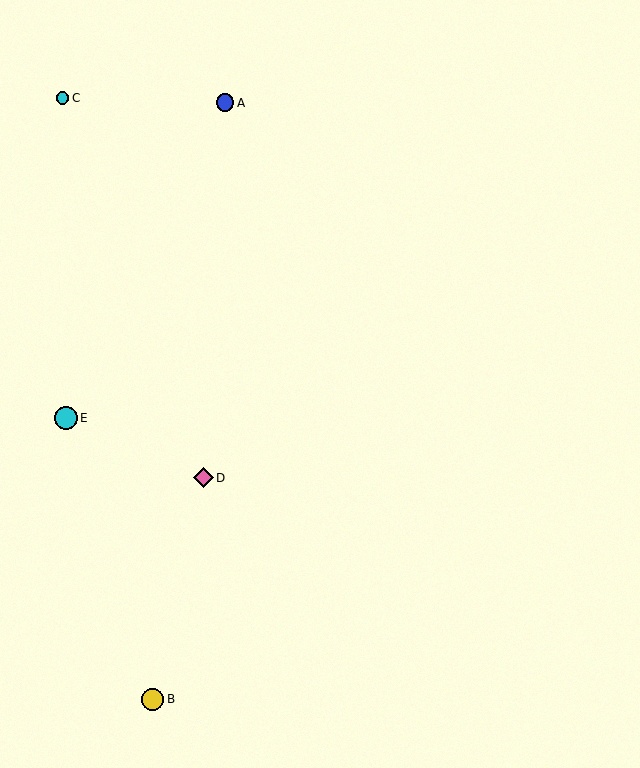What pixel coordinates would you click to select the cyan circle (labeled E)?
Click at (66, 418) to select the cyan circle E.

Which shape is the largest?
The cyan circle (labeled E) is the largest.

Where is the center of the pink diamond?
The center of the pink diamond is at (203, 478).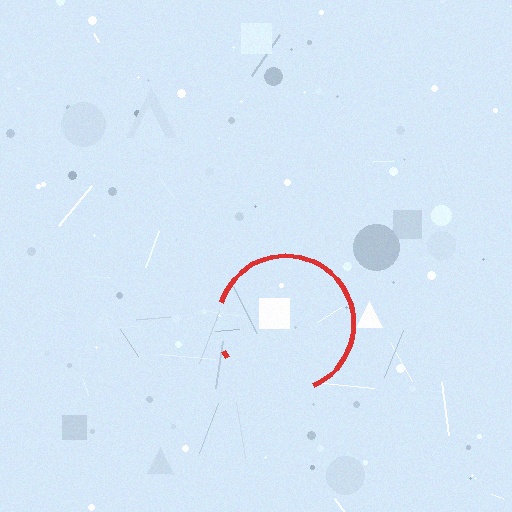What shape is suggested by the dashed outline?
The dashed outline suggests a circle.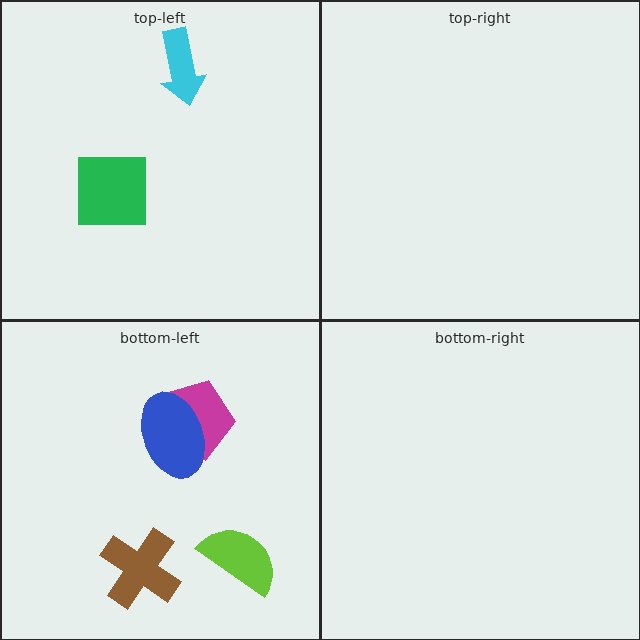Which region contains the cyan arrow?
The top-left region.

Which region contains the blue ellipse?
The bottom-left region.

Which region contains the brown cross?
The bottom-left region.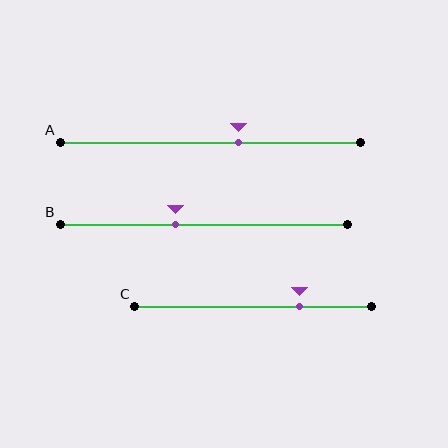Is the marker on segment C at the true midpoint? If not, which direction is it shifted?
No, the marker on segment C is shifted to the right by about 20% of the segment length.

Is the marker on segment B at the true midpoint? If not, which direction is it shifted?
No, the marker on segment B is shifted to the left by about 10% of the segment length.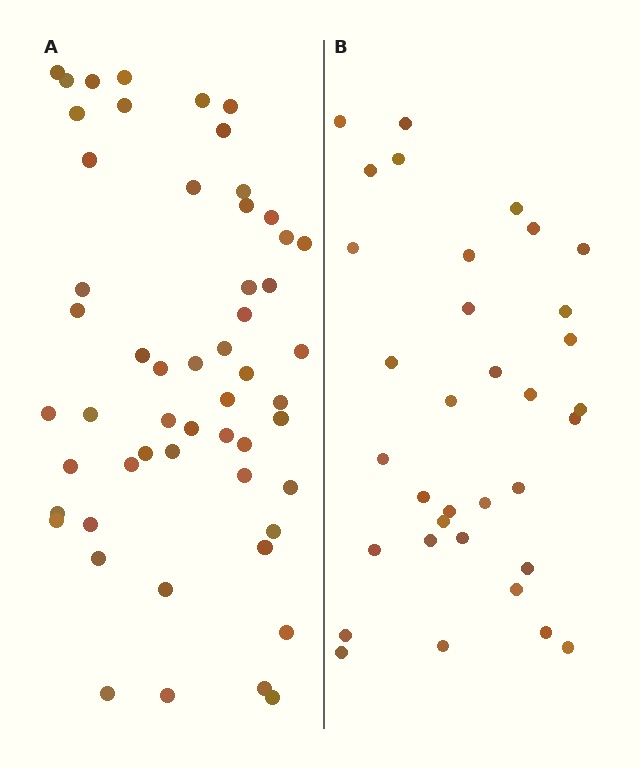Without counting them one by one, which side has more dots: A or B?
Region A (the left region) has more dots.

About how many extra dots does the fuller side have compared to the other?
Region A has approximately 20 more dots than region B.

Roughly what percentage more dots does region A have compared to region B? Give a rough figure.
About 60% more.